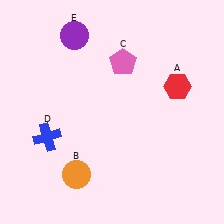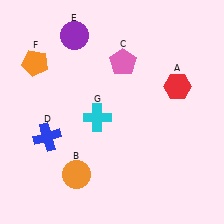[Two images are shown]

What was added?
An orange pentagon (F), a cyan cross (G) were added in Image 2.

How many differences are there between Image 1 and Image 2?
There are 2 differences between the two images.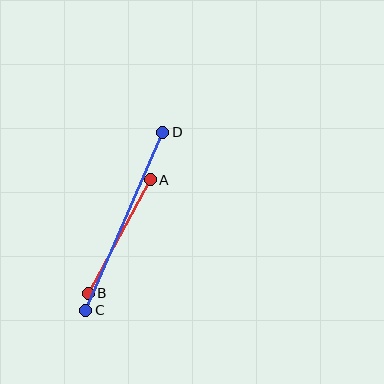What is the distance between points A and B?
The distance is approximately 130 pixels.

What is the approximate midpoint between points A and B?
The midpoint is at approximately (119, 236) pixels.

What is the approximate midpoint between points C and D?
The midpoint is at approximately (124, 221) pixels.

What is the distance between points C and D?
The distance is approximately 194 pixels.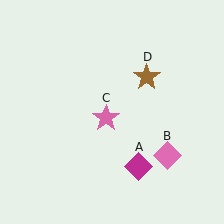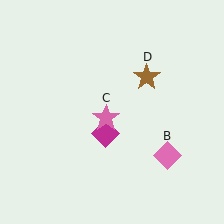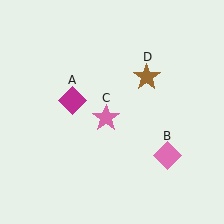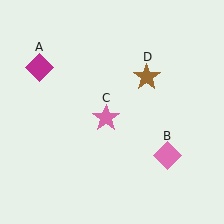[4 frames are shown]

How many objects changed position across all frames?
1 object changed position: magenta diamond (object A).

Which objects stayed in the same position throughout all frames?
Pink diamond (object B) and pink star (object C) and brown star (object D) remained stationary.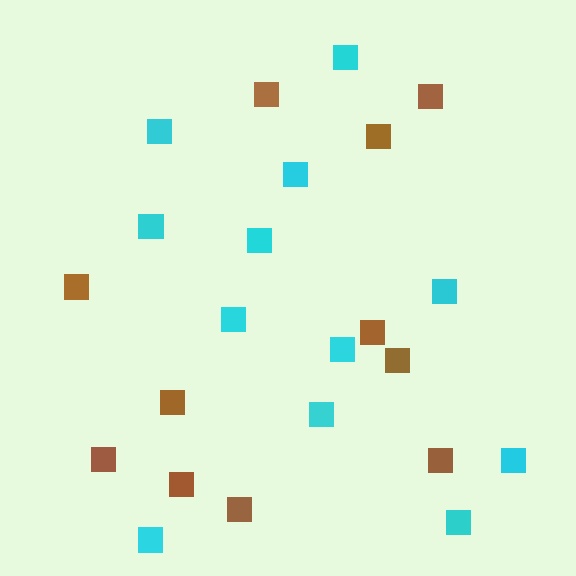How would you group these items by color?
There are 2 groups: one group of brown squares (11) and one group of cyan squares (12).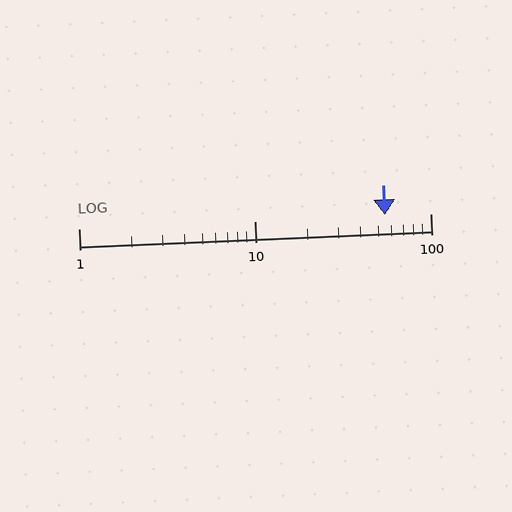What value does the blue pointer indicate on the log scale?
The pointer indicates approximately 55.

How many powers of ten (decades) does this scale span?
The scale spans 2 decades, from 1 to 100.